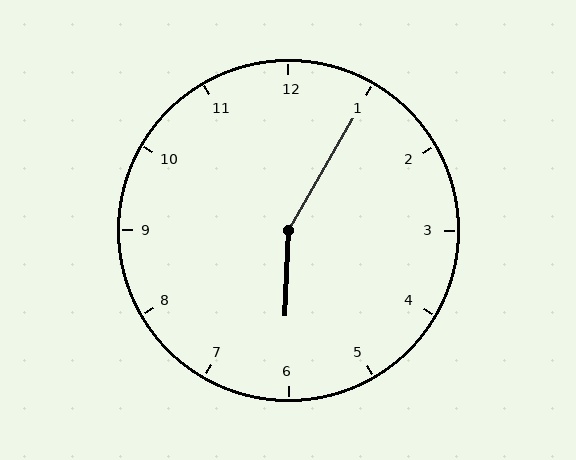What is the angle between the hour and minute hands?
Approximately 152 degrees.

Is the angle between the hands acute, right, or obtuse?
It is obtuse.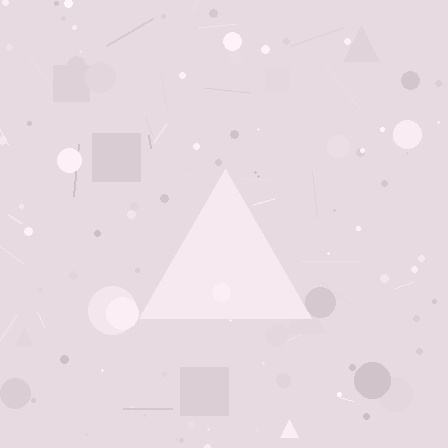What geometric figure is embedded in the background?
A triangle is embedded in the background.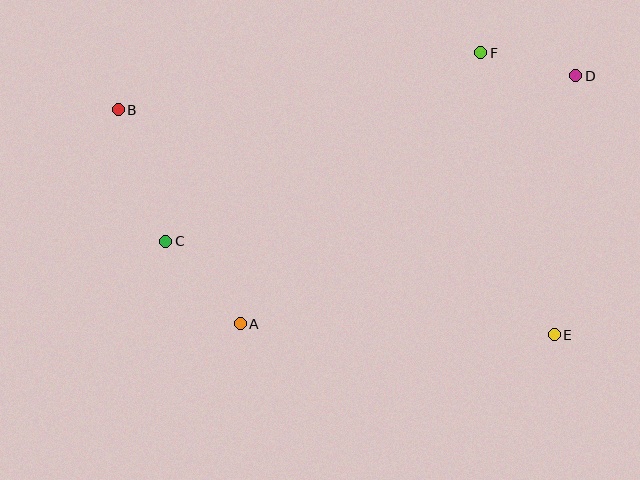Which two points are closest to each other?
Points D and F are closest to each other.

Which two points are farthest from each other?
Points B and E are farthest from each other.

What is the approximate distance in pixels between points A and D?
The distance between A and D is approximately 417 pixels.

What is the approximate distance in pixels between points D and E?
The distance between D and E is approximately 260 pixels.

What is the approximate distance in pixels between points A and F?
The distance between A and F is approximately 362 pixels.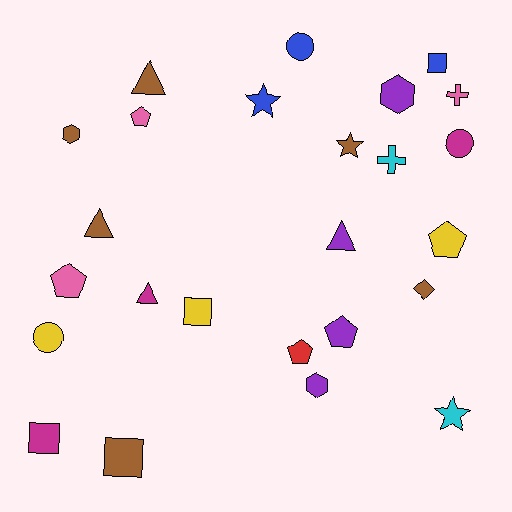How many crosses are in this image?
There are 2 crosses.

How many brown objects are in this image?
There are 6 brown objects.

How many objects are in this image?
There are 25 objects.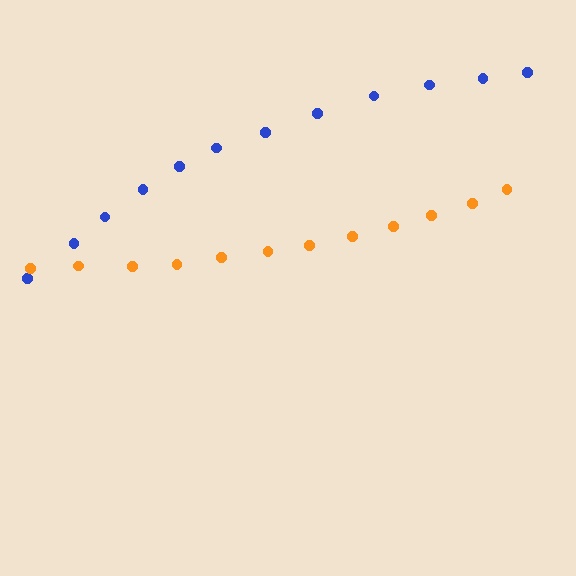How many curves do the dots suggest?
There are 2 distinct paths.